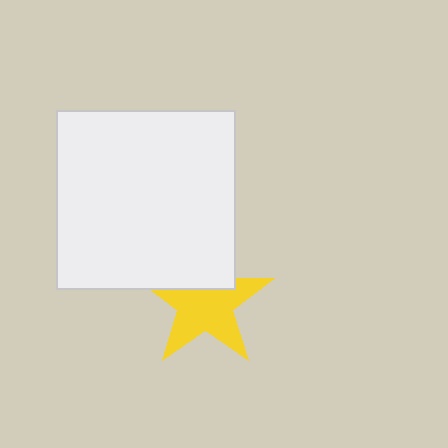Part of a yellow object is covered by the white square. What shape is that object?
It is a star.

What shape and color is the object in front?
The object in front is a white square.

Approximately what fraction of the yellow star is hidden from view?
Roughly 31% of the yellow star is hidden behind the white square.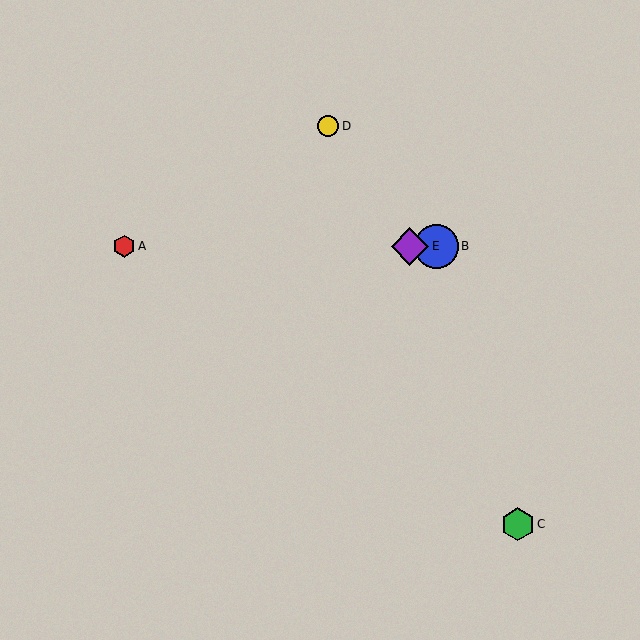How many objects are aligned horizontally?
3 objects (A, B, E) are aligned horizontally.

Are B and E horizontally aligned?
Yes, both are at y≈246.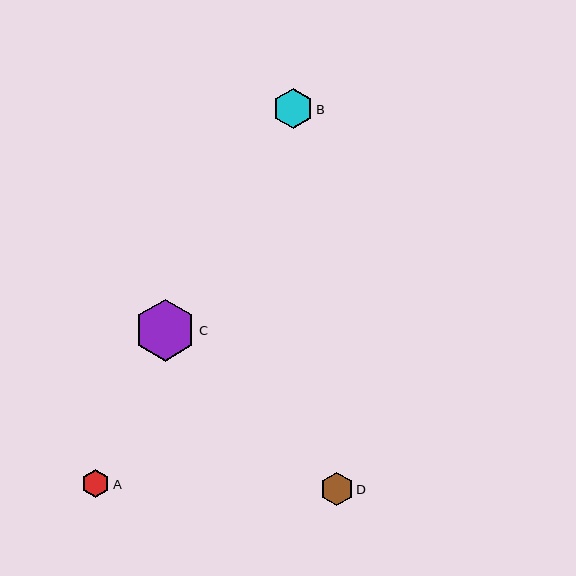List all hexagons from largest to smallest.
From largest to smallest: C, B, D, A.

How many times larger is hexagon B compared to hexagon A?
Hexagon B is approximately 1.5 times the size of hexagon A.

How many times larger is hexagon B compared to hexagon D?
Hexagon B is approximately 1.2 times the size of hexagon D.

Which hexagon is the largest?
Hexagon C is the largest with a size of approximately 62 pixels.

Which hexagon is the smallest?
Hexagon A is the smallest with a size of approximately 28 pixels.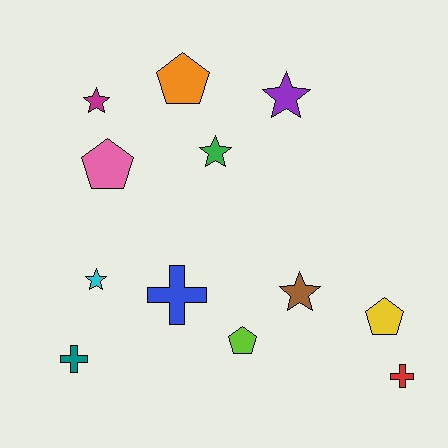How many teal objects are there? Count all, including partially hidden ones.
There is 1 teal object.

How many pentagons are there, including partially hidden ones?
There are 4 pentagons.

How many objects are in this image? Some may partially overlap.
There are 12 objects.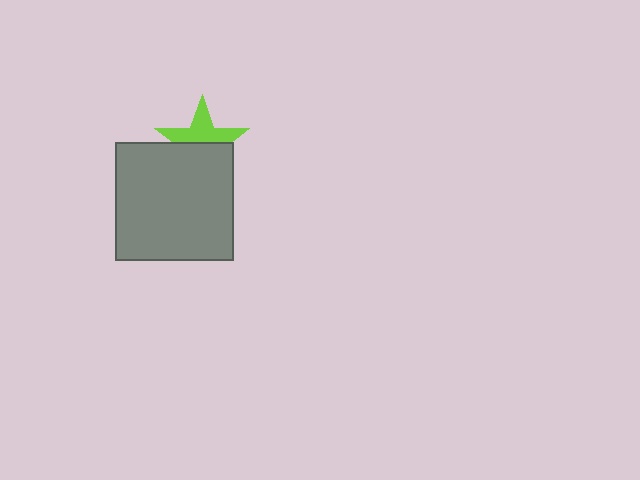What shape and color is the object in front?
The object in front is a gray square.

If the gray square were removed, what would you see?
You would see the complete lime star.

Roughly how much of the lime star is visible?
About half of it is visible (roughly 49%).